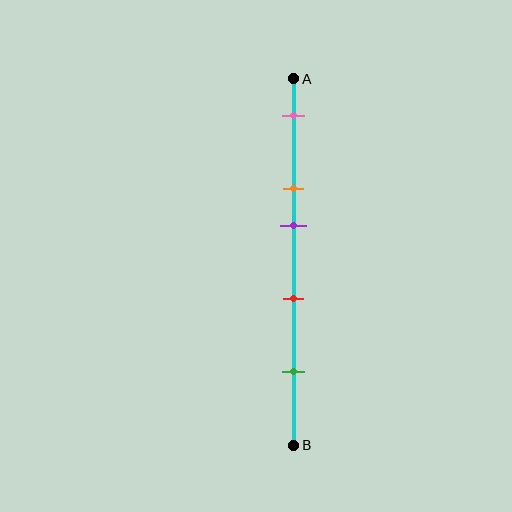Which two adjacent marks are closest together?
The orange and purple marks are the closest adjacent pair.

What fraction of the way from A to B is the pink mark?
The pink mark is approximately 10% (0.1) of the way from A to B.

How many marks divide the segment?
There are 5 marks dividing the segment.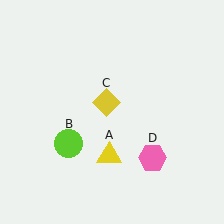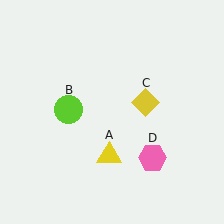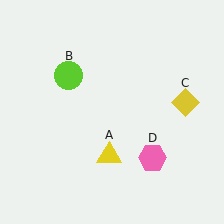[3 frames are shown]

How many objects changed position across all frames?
2 objects changed position: lime circle (object B), yellow diamond (object C).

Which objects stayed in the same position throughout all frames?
Yellow triangle (object A) and pink hexagon (object D) remained stationary.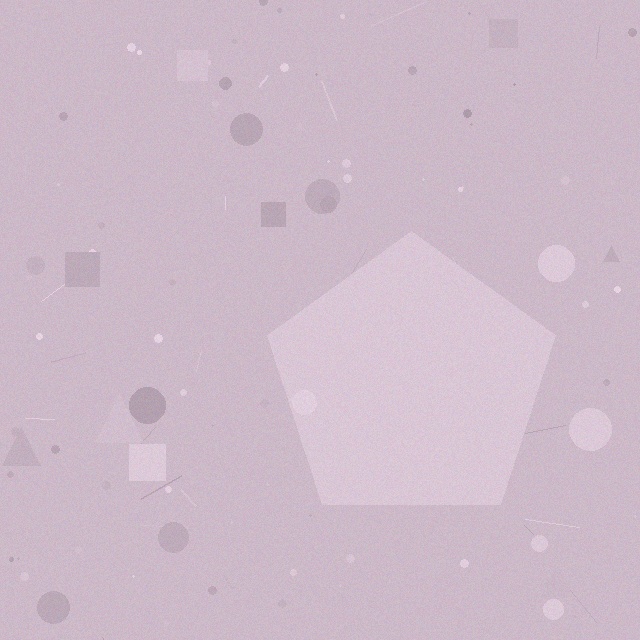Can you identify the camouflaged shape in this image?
The camouflaged shape is a pentagon.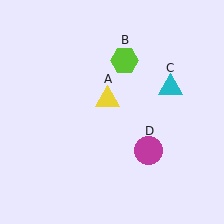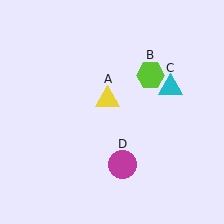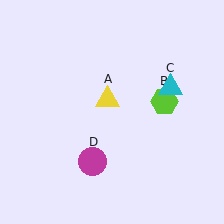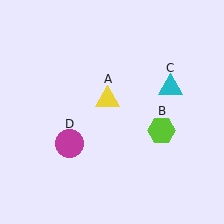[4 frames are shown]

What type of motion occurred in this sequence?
The lime hexagon (object B), magenta circle (object D) rotated clockwise around the center of the scene.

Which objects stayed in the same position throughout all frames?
Yellow triangle (object A) and cyan triangle (object C) remained stationary.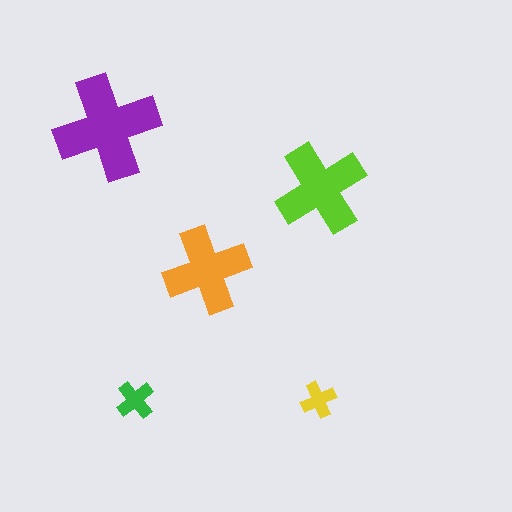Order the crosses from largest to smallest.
the purple one, the lime one, the orange one, the green one, the yellow one.